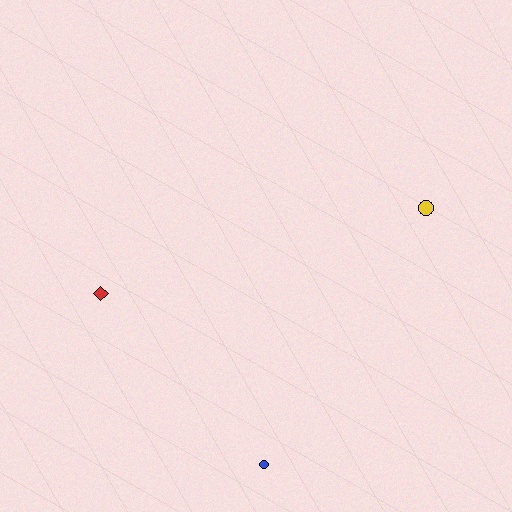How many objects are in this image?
There are 3 objects.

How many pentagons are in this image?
There are no pentagons.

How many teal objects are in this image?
There are no teal objects.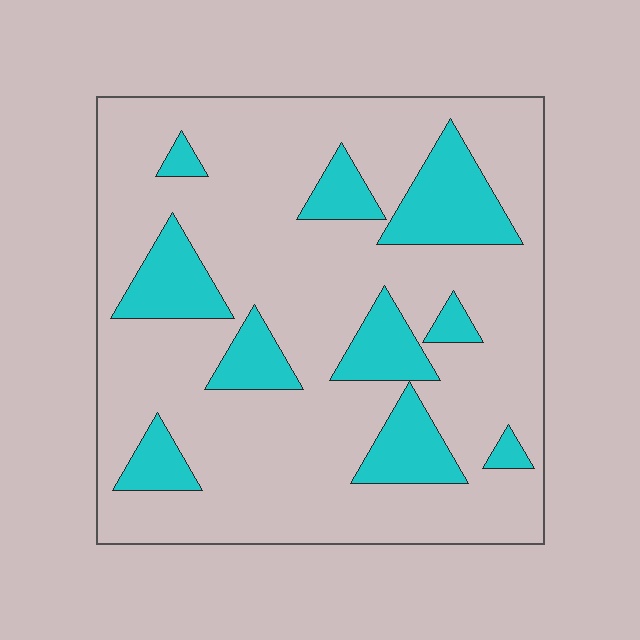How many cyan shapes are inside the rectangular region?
10.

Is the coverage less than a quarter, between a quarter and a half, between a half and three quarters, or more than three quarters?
Less than a quarter.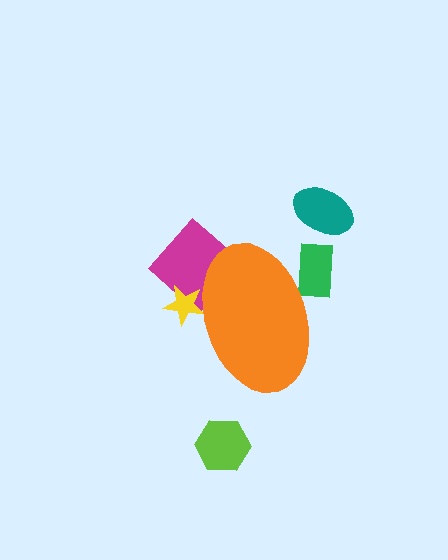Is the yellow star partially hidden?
Yes, the yellow star is partially hidden behind the orange ellipse.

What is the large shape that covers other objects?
An orange ellipse.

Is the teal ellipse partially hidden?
No, the teal ellipse is fully visible.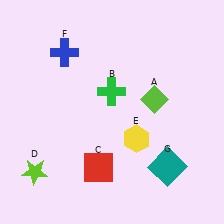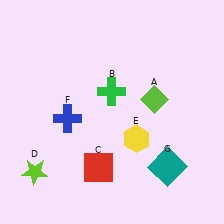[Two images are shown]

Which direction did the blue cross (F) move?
The blue cross (F) moved down.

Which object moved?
The blue cross (F) moved down.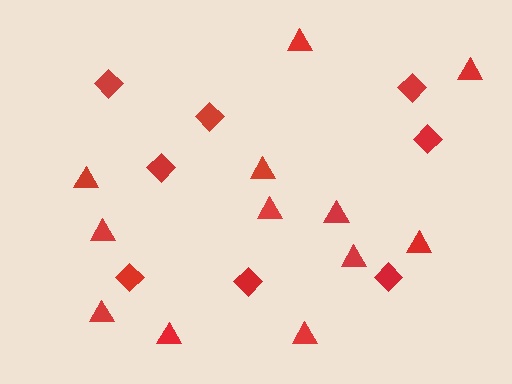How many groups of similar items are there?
There are 2 groups: one group of diamonds (8) and one group of triangles (12).